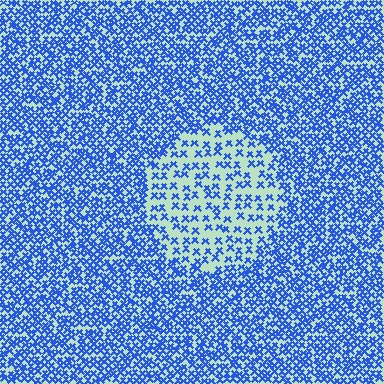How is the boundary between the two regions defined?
The boundary is defined by a change in element density (approximately 2.3x ratio). All elements are the same color, size, and shape.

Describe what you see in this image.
The image contains small blue elements arranged at two different densities. A circle-shaped region is visible where the elements are less densely packed than the surrounding area.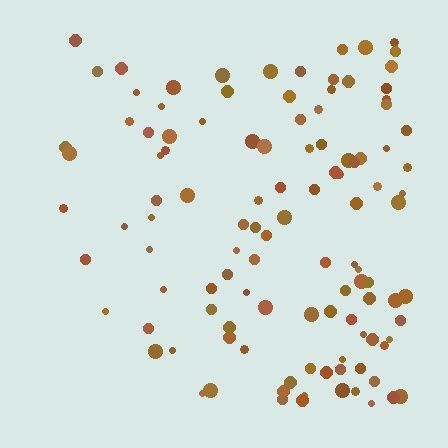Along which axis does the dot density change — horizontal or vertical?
Horizontal.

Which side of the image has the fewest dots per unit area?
The left.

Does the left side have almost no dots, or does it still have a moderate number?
Still a moderate number, just noticeably fewer than the right.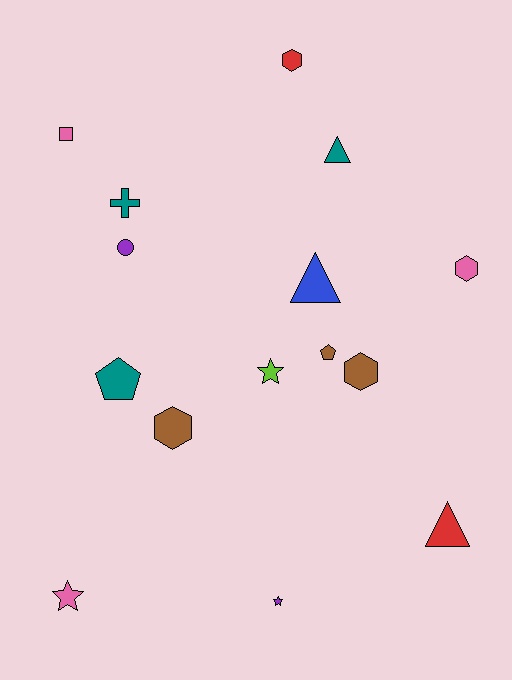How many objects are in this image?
There are 15 objects.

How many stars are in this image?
There are 3 stars.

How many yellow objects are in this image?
There are no yellow objects.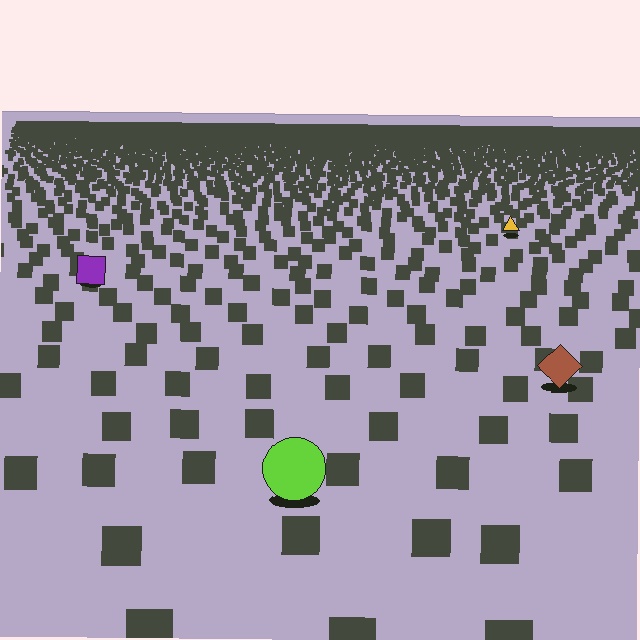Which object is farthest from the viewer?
The yellow triangle is farthest from the viewer. It appears smaller and the ground texture around it is denser.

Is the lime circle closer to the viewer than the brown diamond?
Yes. The lime circle is closer — you can tell from the texture gradient: the ground texture is coarser near it.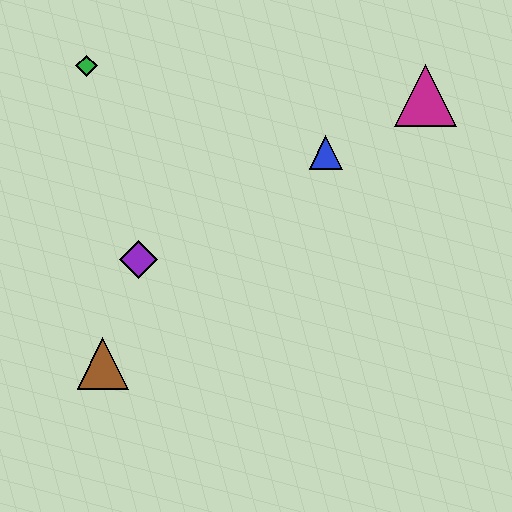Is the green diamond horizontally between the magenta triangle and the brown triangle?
No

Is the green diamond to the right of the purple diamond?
No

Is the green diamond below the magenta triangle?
No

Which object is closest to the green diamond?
The purple diamond is closest to the green diamond.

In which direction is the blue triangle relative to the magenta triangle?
The blue triangle is to the left of the magenta triangle.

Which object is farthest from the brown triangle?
The magenta triangle is farthest from the brown triangle.